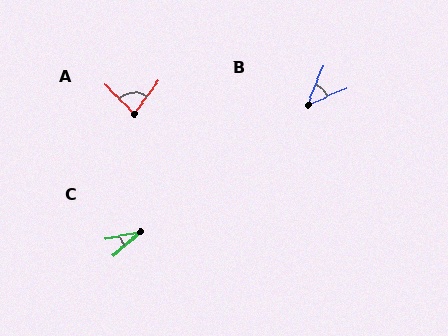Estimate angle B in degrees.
Approximately 43 degrees.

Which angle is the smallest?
C, at approximately 30 degrees.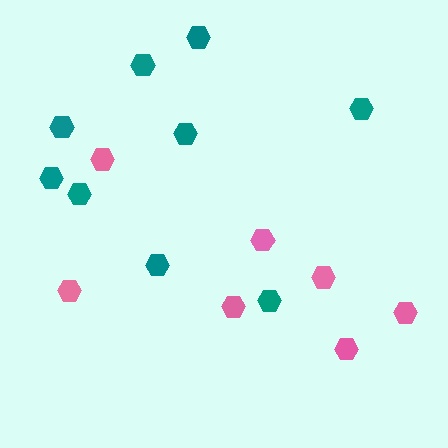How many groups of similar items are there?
There are 2 groups: one group of pink hexagons (7) and one group of teal hexagons (9).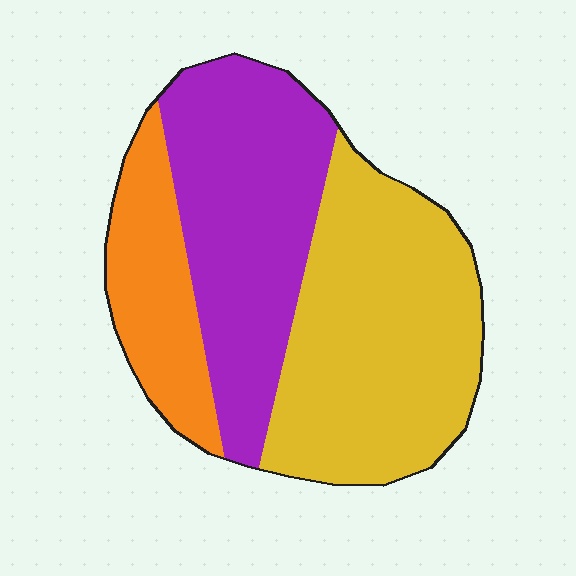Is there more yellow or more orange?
Yellow.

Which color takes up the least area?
Orange, at roughly 20%.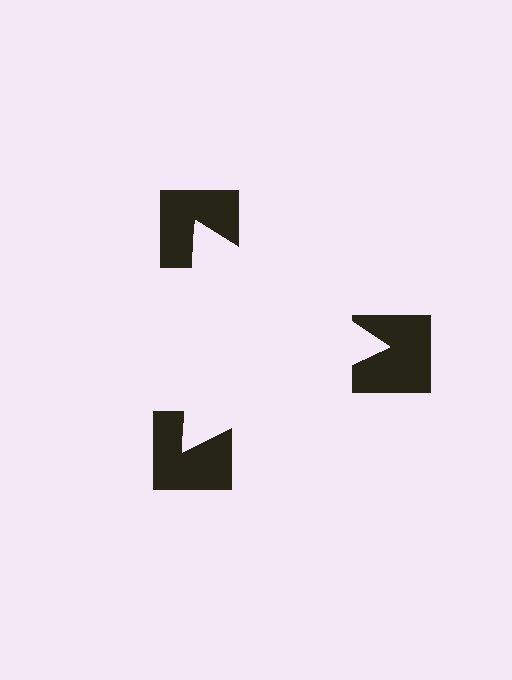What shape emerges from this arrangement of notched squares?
An illusory triangle — its edges are inferred from the aligned wedge cuts in the notched squares, not physically drawn.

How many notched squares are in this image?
There are 3 — one at each vertex of the illusory triangle.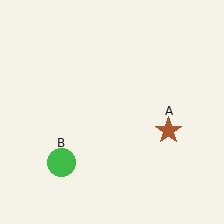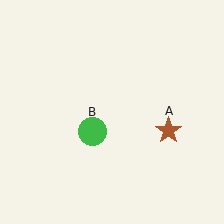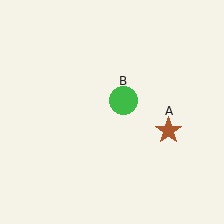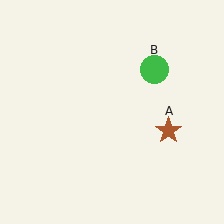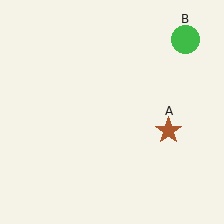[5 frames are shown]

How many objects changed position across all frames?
1 object changed position: green circle (object B).